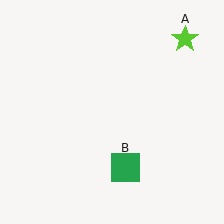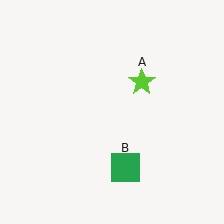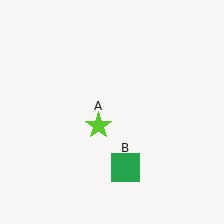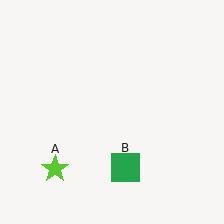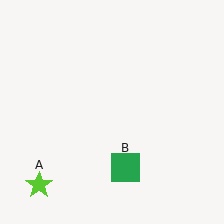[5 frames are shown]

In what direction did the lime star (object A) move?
The lime star (object A) moved down and to the left.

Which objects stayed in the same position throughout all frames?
Green square (object B) remained stationary.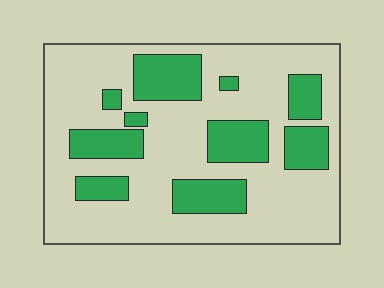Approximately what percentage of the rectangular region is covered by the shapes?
Approximately 30%.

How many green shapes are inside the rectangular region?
10.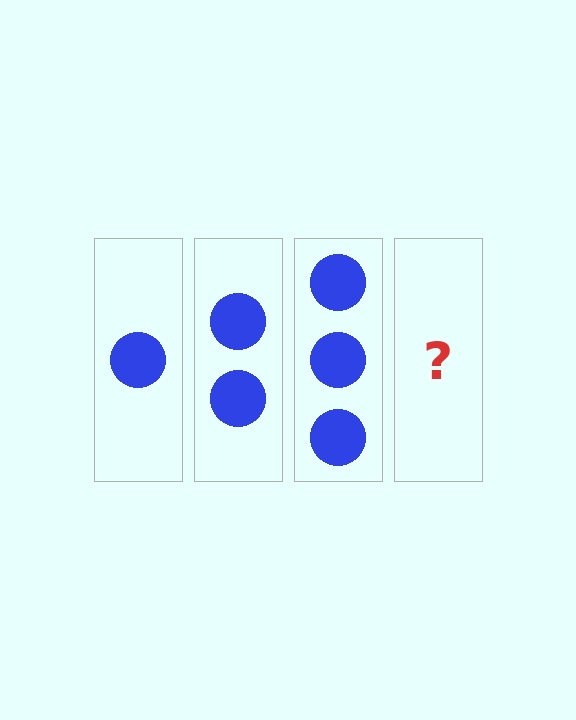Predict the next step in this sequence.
The next step is 4 circles.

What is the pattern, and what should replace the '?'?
The pattern is that each step adds one more circle. The '?' should be 4 circles.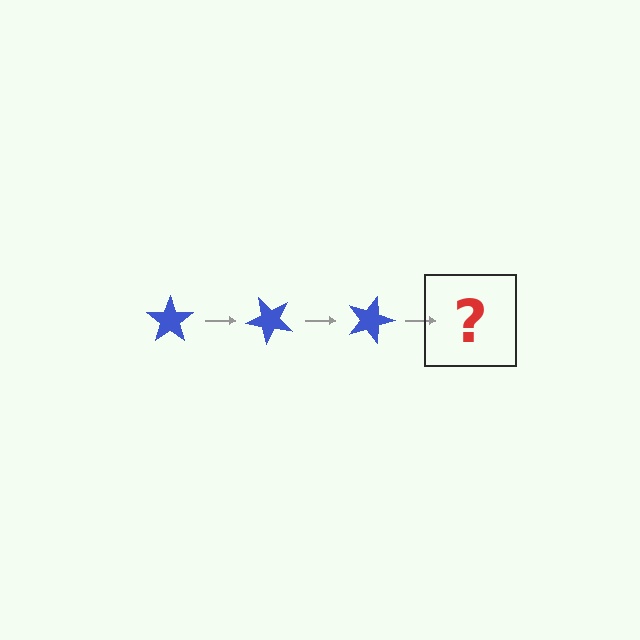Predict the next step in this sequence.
The next step is a blue star rotated 135 degrees.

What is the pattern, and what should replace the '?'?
The pattern is that the star rotates 45 degrees each step. The '?' should be a blue star rotated 135 degrees.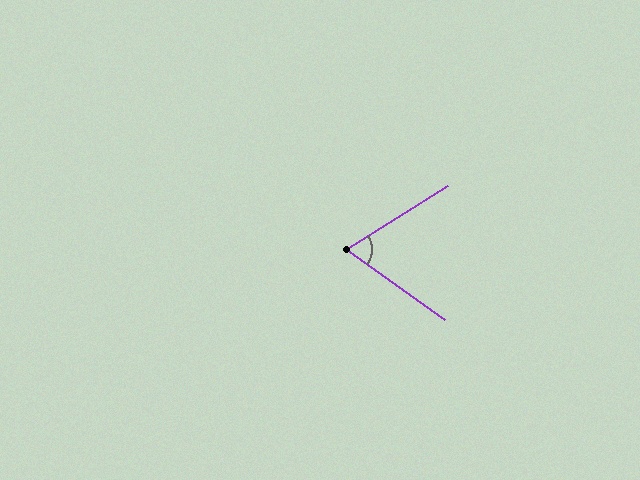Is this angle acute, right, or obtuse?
It is acute.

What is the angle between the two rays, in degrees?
Approximately 68 degrees.